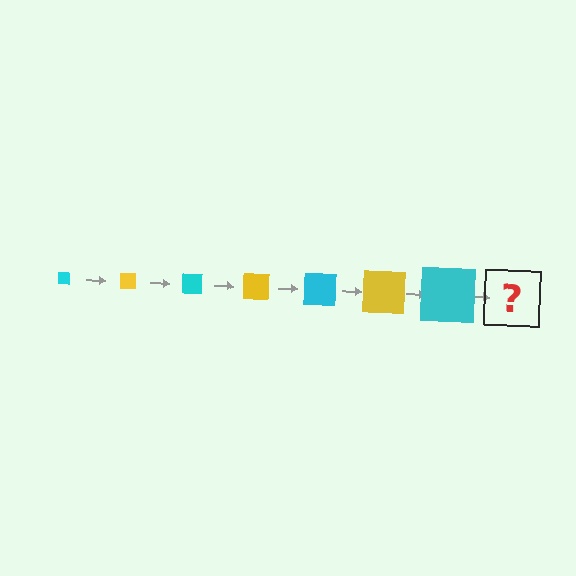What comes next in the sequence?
The next element should be a yellow square, larger than the previous one.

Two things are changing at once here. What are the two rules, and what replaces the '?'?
The two rules are that the square grows larger each step and the color cycles through cyan and yellow. The '?' should be a yellow square, larger than the previous one.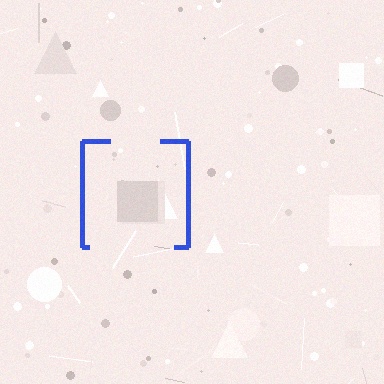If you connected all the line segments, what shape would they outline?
They would outline a square.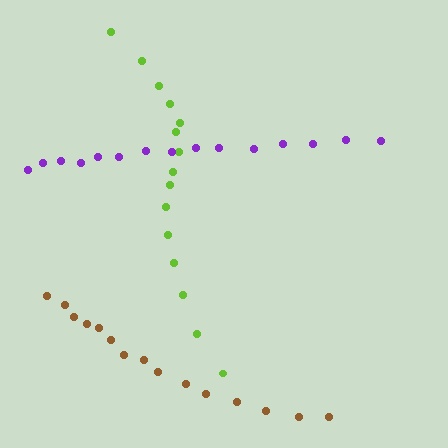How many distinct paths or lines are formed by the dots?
There are 3 distinct paths.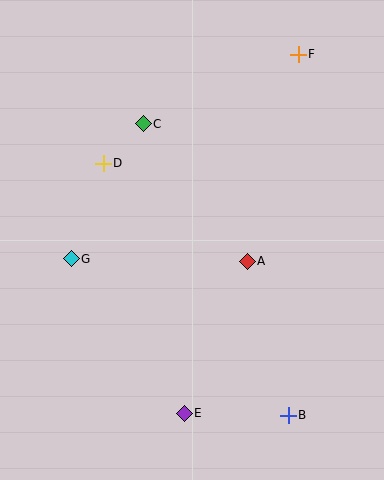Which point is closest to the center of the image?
Point A at (247, 261) is closest to the center.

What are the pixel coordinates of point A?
Point A is at (247, 261).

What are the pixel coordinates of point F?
Point F is at (298, 54).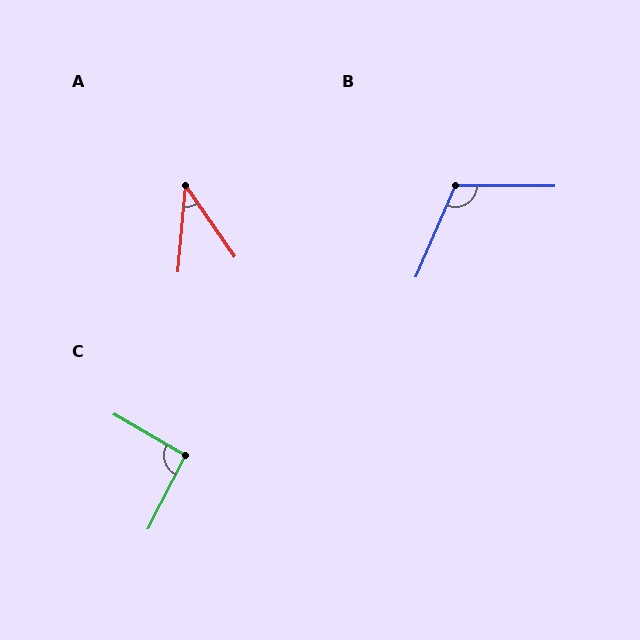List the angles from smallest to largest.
A (40°), C (93°), B (113°).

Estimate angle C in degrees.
Approximately 93 degrees.